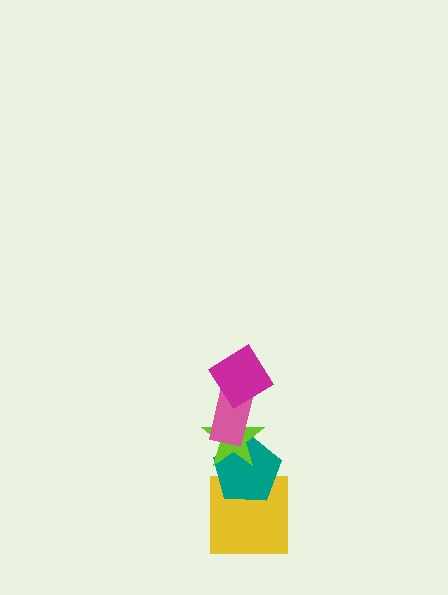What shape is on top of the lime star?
The pink rectangle is on top of the lime star.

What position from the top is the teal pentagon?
The teal pentagon is 4th from the top.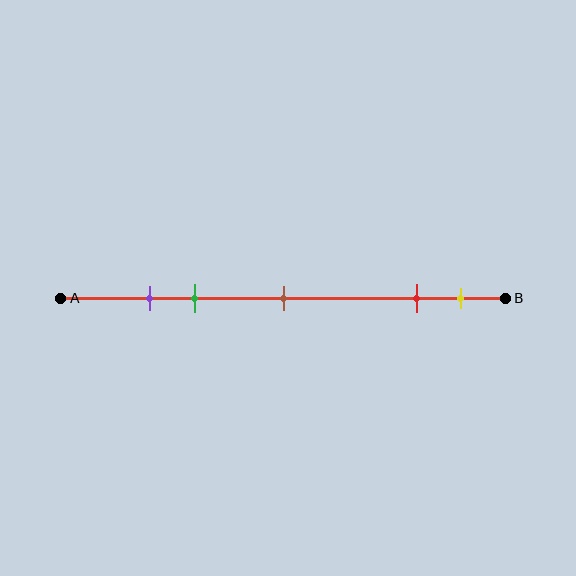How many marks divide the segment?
There are 5 marks dividing the segment.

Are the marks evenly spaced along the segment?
No, the marks are not evenly spaced.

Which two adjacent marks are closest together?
The purple and green marks are the closest adjacent pair.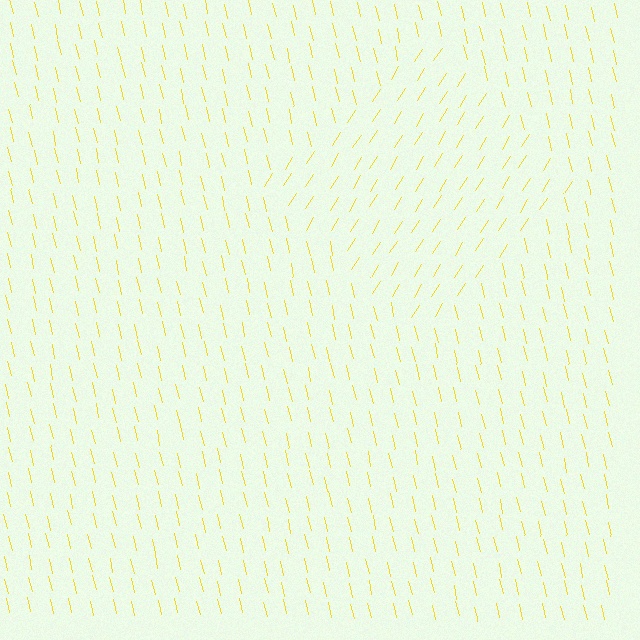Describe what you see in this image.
The image is filled with small yellow line segments. A diamond region in the image has lines oriented differently from the surrounding lines, creating a visible texture boundary.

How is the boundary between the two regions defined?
The boundary is defined purely by a change in line orientation (approximately 45 degrees difference). All lines are the same color and thickness.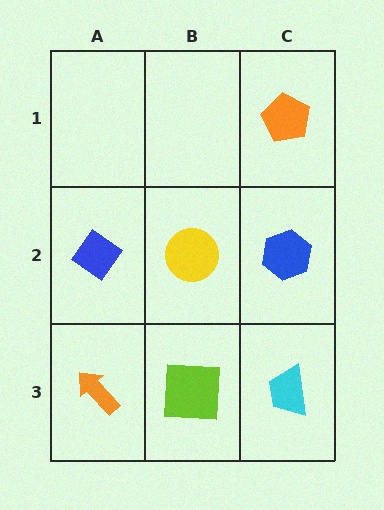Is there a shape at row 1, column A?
No, that cell is empty.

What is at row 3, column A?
An orange arrow.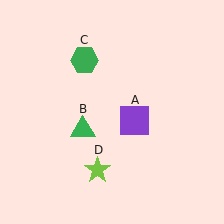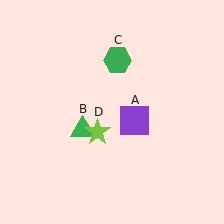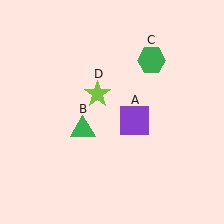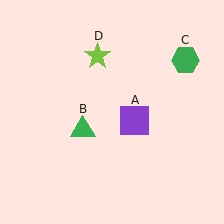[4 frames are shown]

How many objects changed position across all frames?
2 objects changed position: green hexagon (object C), lime star (object D).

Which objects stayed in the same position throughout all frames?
Purple square (object A) and green triangle (object B) remained stationary.